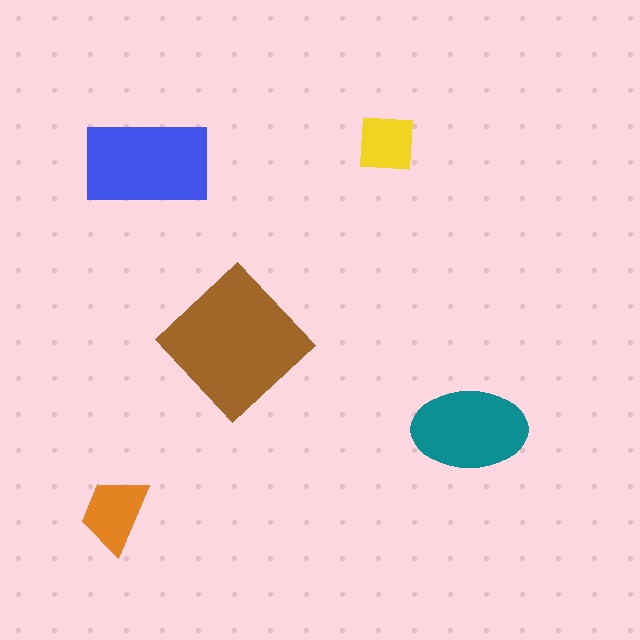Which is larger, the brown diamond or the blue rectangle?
The brown diamond.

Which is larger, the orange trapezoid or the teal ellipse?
The teal ellipse.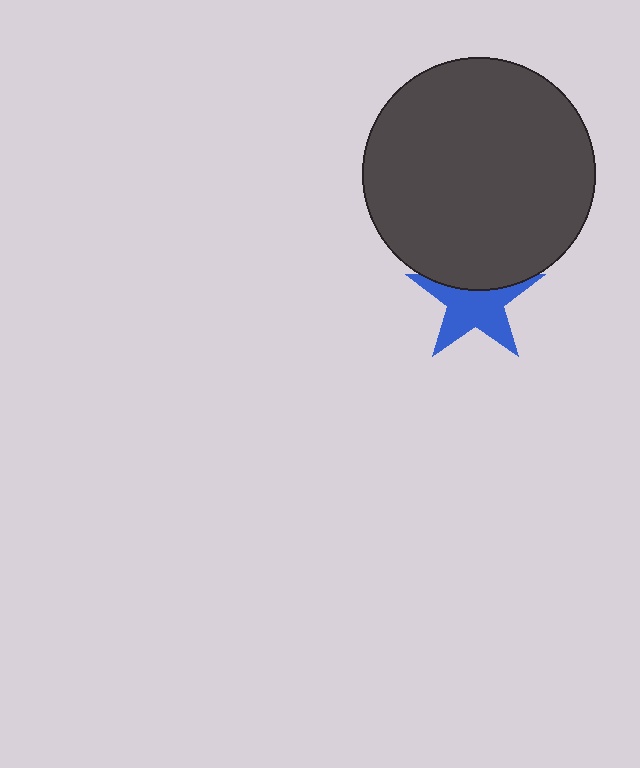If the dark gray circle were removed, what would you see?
You would see the complete blue star.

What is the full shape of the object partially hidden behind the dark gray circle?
The partially hidden object is a blue star.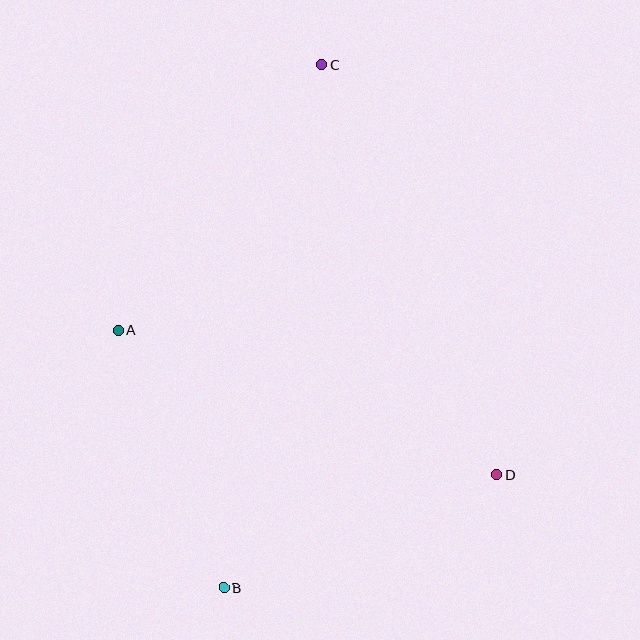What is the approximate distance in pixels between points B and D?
The distance between B and D is approximately 296 pixels.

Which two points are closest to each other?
Points A and B are closest to each other.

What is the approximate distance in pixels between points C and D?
The distance between C and D is approximately 446 pixels.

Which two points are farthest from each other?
Points B and C are farthest from each other.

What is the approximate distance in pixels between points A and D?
The distance between A and D is approximately 405 pixels.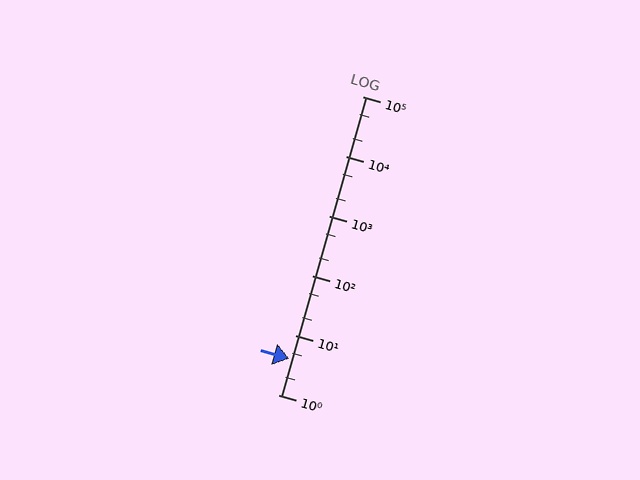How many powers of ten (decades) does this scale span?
The scale spans 5 decades, from 1 to 100000.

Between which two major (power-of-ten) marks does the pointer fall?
The pointer is between 1 and 10.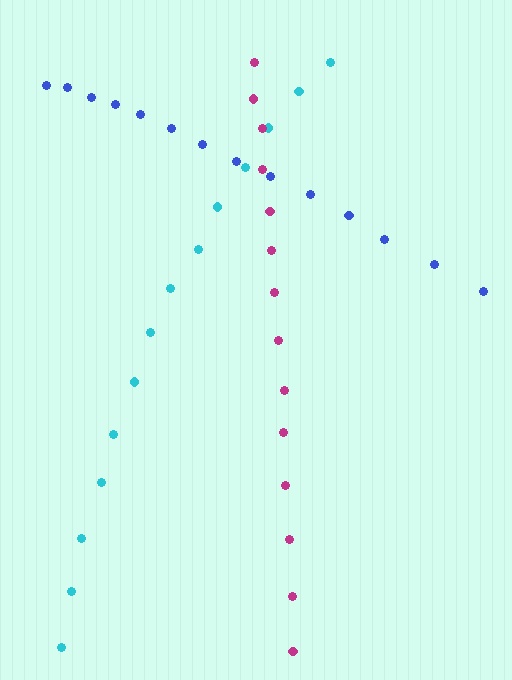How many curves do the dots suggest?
There are 3 distinct paths.